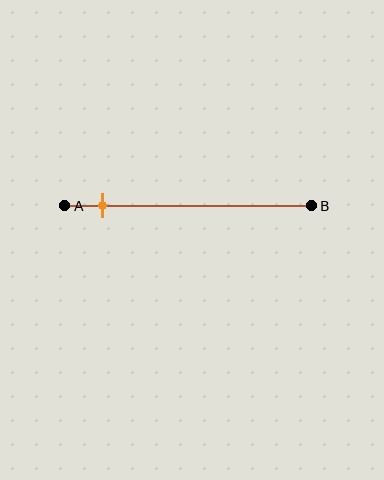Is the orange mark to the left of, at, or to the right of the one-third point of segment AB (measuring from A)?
The orange mark is to the left of the one-third point of segment AB.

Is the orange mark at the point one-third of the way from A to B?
No, the mark is at about 15% from A, not at the 33% one-third point.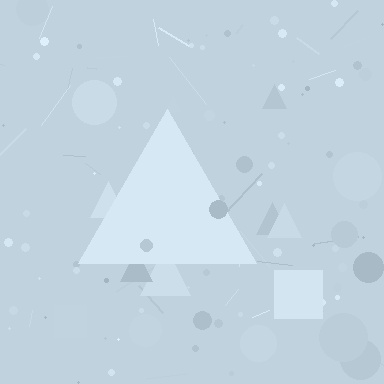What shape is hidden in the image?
A triangle is hidden in the image.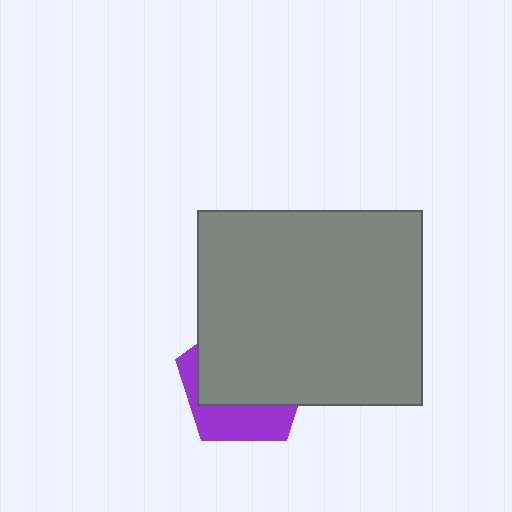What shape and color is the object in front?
The object in front is a gray rectangle.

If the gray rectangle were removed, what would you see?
You would see the complete purple pentagon.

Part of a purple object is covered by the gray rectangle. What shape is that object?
It is a pentagon.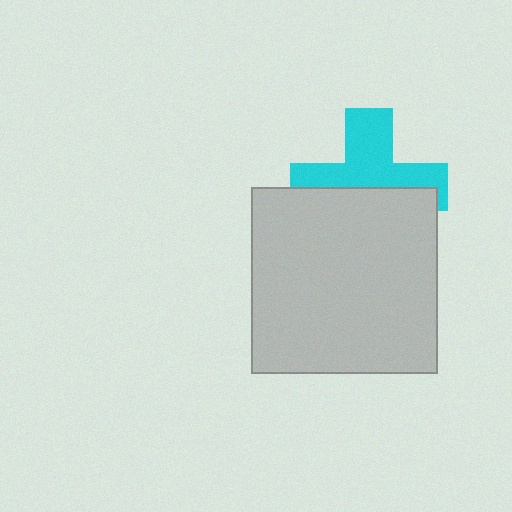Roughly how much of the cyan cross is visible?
About half of it is visible (roughly 52%).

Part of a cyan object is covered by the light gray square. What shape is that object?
It is a cross.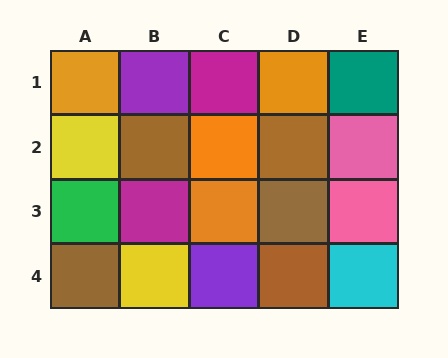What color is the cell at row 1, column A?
Orange.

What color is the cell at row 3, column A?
Green.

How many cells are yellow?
2 cells are yellow.